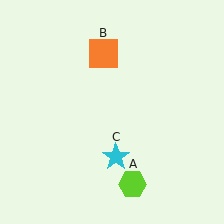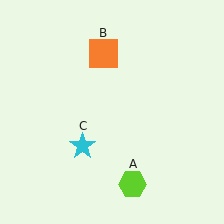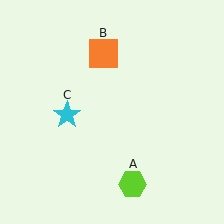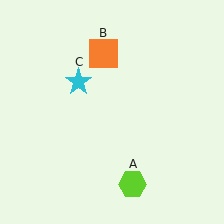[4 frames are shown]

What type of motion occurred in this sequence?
The cyan star (object C) rotated clockwise around the center of the scene.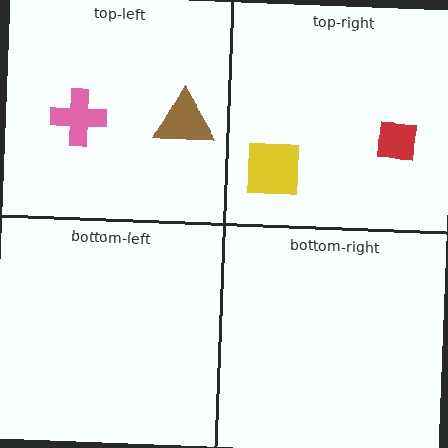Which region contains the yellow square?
The top-right region.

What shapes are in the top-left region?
The pink cross, the brown triangle.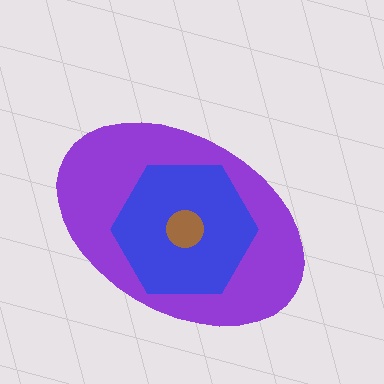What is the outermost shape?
The purple ellipse.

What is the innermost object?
The brown circle.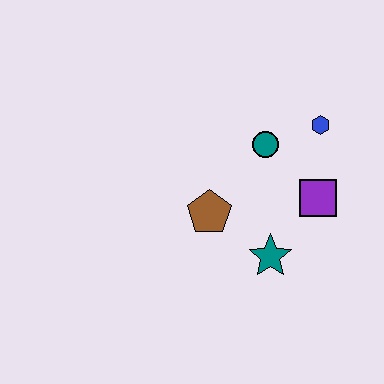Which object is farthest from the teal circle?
The teal star is farthest from the teal circle.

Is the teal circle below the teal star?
No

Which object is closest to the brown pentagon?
The teal star is closest to the brown pentagon.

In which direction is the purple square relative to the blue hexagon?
The purple square is below the blue hexagon.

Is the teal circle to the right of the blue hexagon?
No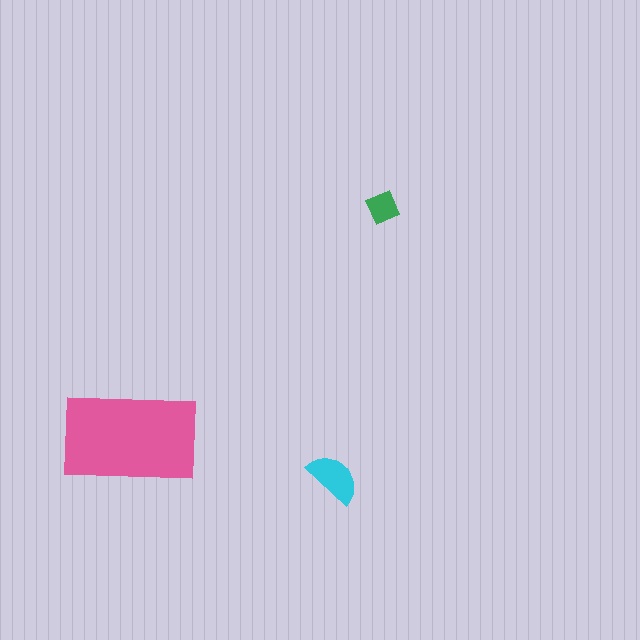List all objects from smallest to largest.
The green square, the cyan semicircle, the pink rectangle.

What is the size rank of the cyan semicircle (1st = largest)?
2nd.